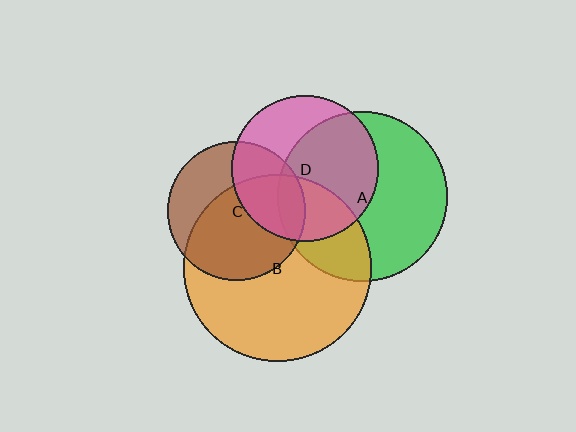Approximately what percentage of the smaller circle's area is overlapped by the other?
Approximately 60%.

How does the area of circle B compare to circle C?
Approximately 1.8 times.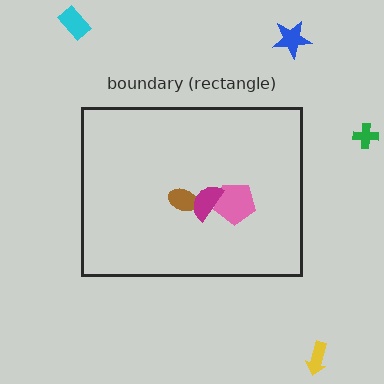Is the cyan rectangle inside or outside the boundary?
Outside.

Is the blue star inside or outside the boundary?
Outside.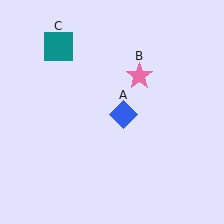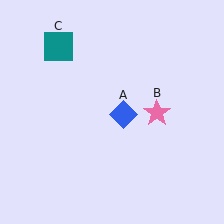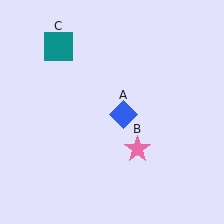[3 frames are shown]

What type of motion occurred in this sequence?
The pink star (object B) rotated clockwise around the center of the scene.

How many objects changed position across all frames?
1 object changed position: pink star (object B).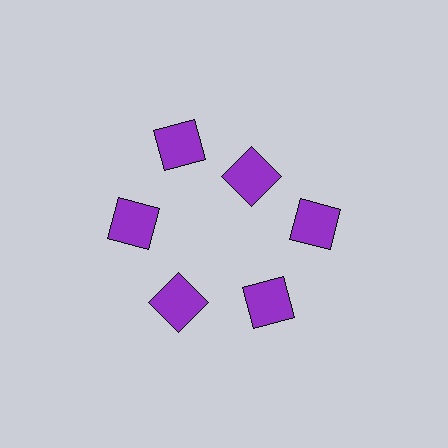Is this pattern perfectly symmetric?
No. The 6 purple squares are arranged in a ring, but one element near the 1 o'clock position is pulled inward toward the center, breaking the 6-fold rotational symmetry.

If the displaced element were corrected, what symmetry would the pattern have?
It would have 6-fold rotational symmetry — the pattern would map onto itself every 60 degrees.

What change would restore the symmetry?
The symmetry would be restored by moving it outward, back onto the ring so that all 6 squares sit at equal angles and equal distance from the center.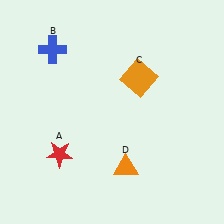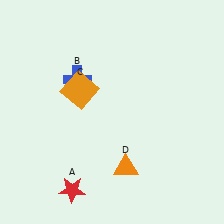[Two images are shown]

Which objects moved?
The objects that moved are: the red star (A), the blue cross (B), the orange square (C).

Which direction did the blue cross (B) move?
The blue cross (B) moved down.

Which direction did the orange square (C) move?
The orange square (C) moved left.